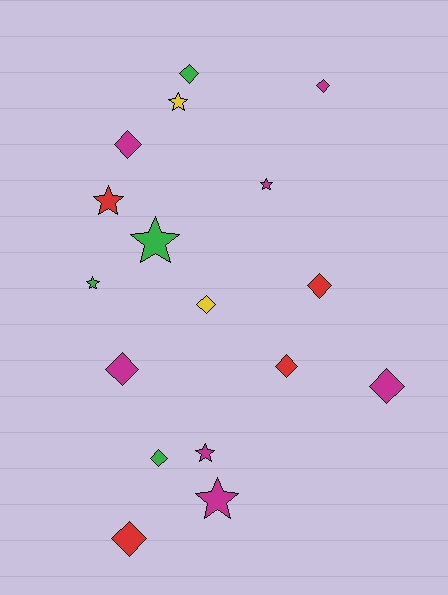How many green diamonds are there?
There are 2 green diamonds.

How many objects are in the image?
There are 17 objects.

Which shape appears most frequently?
Diamond, with 10 objects.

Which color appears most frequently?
Magenta, with 7 objects.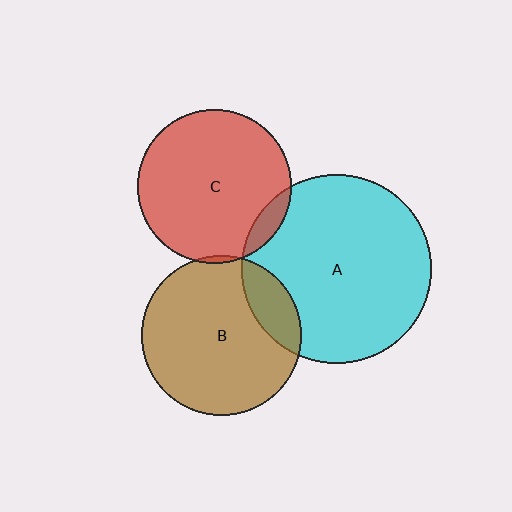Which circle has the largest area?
Circle A (cyan).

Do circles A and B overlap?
Yes.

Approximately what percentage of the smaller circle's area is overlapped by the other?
Approximately 15%.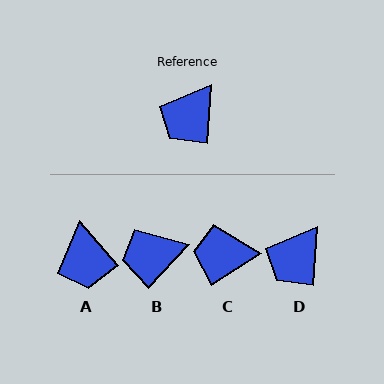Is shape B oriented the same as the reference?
No, it is off by about 38 degrees.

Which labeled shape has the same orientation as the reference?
D.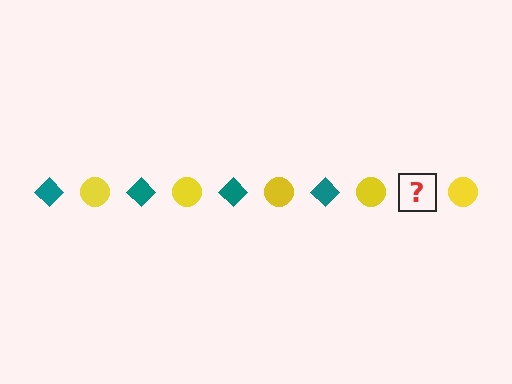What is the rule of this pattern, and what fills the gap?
The rule is that the pattern alternates between teal diamond and yellow circle. The gap should be filled with a teal diamond.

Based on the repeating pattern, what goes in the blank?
The blank should be a teal diamond.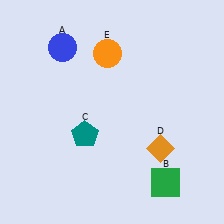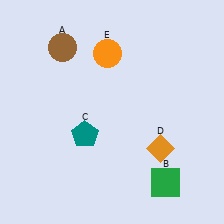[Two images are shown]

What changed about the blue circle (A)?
In Image 1, A is blue. In Image 2, it changed to brown.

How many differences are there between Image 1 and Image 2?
There is 1 difference between the two images.